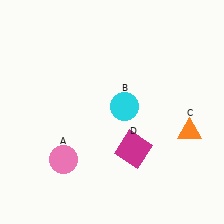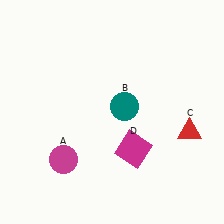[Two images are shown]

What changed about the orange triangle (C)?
In Image 1, C is orange. In Image 2, it changed to red.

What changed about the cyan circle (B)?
In Image 1, B is cyan. In Image 2, it changed to teal.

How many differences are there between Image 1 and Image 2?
There are 3 differences between the two images.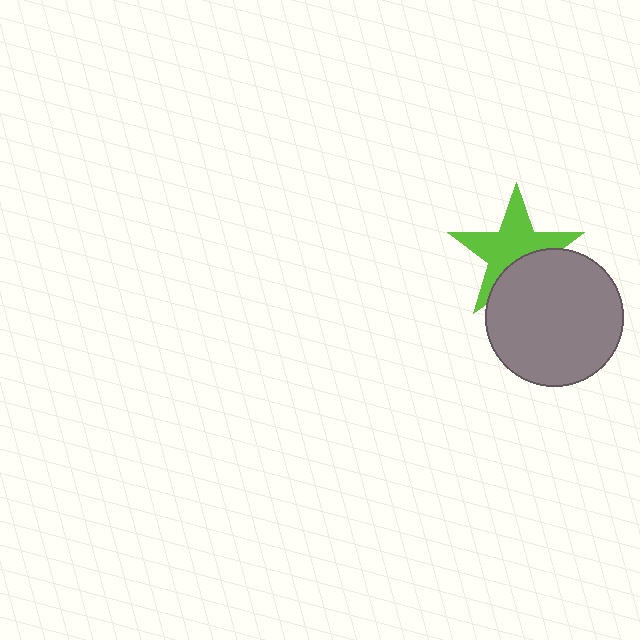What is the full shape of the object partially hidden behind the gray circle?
The partially hidden object is a lime star.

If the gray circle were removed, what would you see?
You would see the complete lime star.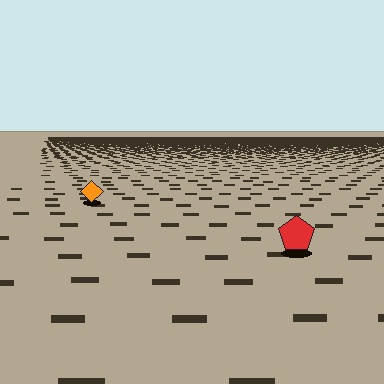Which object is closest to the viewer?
The red pentagon is closest. The texture marks near it are larger and more spread out.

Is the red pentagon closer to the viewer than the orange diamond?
Yes. The red pentagon is closer — you can tell from the texture gradient: the ground texture is coarser near it.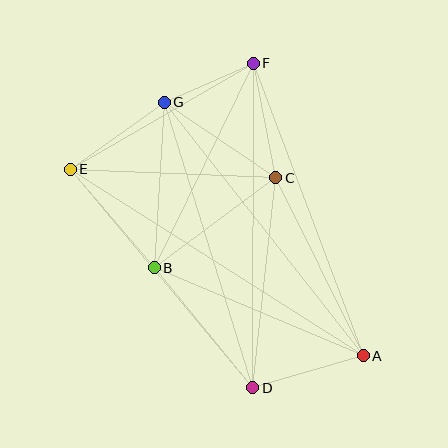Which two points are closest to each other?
Points F and G are closest to each other.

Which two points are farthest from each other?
Points A and E are farthest from each other.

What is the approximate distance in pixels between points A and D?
The distance between A and D is approximately 115 pixels.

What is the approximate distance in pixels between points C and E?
The distance between C and E is approximately 205 pixels.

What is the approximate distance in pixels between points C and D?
The distance between C and D is approximately 211 pixels.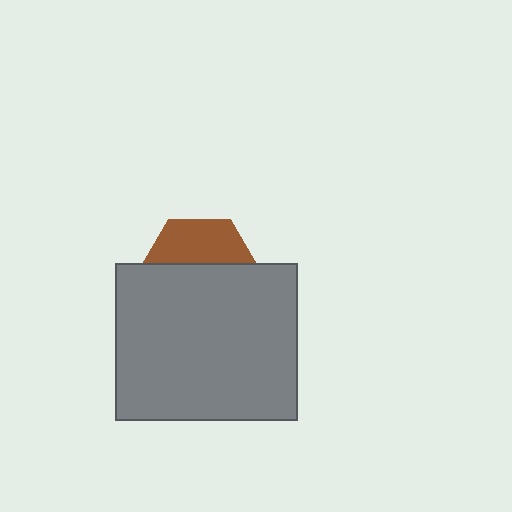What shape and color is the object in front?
The object in front is a gray rectangle.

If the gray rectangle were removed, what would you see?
You would see the complete brown hexagon.